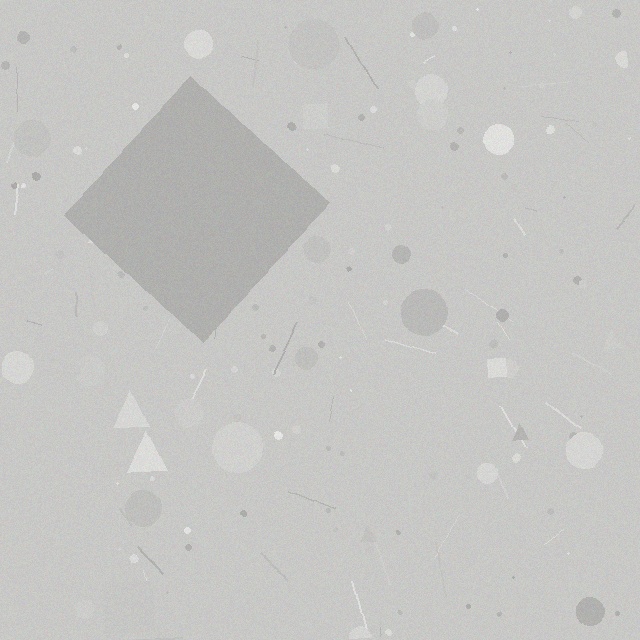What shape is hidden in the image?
A diamond is hidden in the image.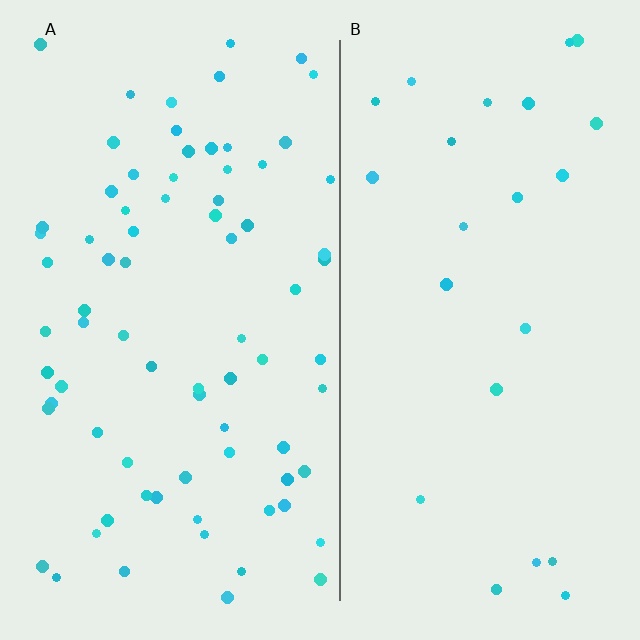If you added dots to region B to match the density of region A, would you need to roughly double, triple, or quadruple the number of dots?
Approximately triple.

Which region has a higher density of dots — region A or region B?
A (the left).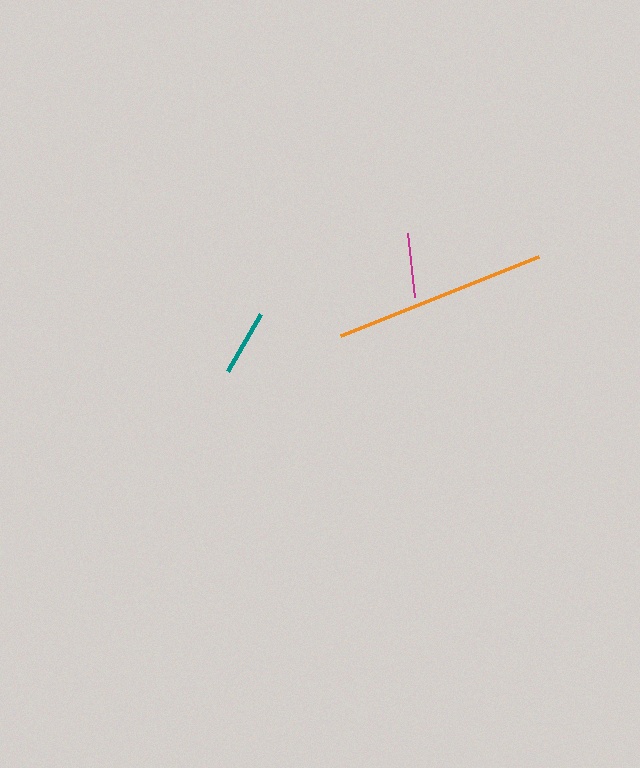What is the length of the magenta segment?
The magenta segment is approximately 65 pixels long.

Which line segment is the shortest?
The magenta line is the shortest at approximately 65 pixels.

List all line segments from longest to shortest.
From longest to shortest: orange, teal, magenta.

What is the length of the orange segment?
The orange segment is approximately 213 pixels long.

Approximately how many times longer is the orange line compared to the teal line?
The orange line is approximately 3.2 times the length of the teal line.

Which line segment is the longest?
The orange line is the longest at approximately 213 pixels.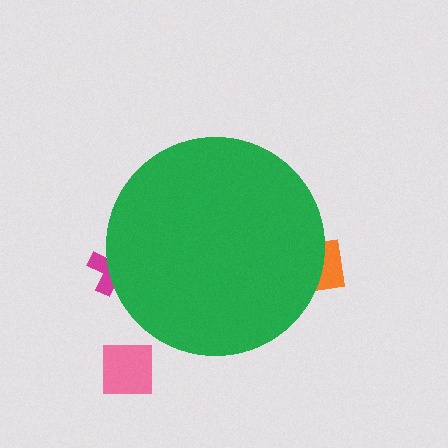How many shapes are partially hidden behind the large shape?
2 shapes are partially hidden.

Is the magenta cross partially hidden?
Yes, the magenta cross is partially hidden behind the green circle.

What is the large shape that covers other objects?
A green circle.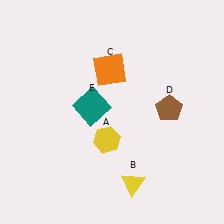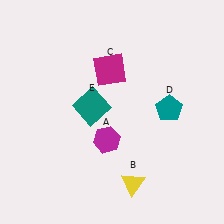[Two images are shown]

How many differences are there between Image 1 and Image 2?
There are 3 differences between the two images.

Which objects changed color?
A changed from yellow to magenta. C changed from orange to magenta. D changed from brown to teal.